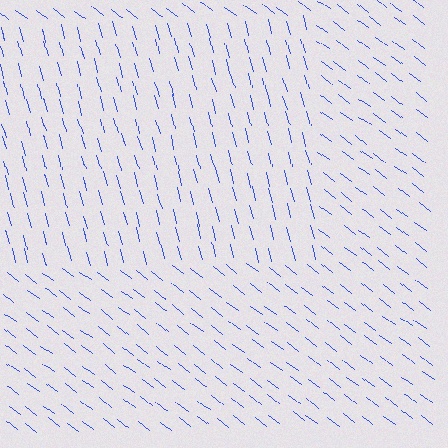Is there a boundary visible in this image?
Yes, there is a texture boundary formed by a change in line orientation.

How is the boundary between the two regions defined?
The boundary is defined purely by a change in line orientation (approximately 38 degrees difference). All lines are the same color and thickness.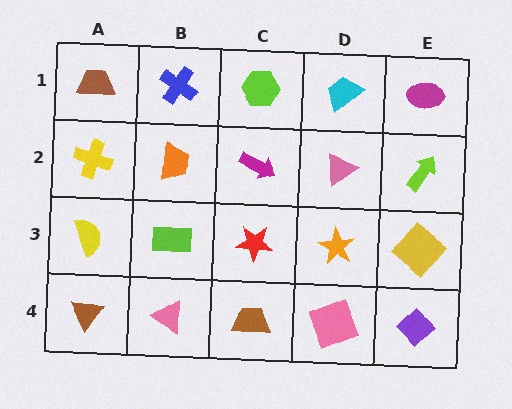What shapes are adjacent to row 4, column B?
A lime rectangle (row 3, column B), a brown triangle (row 4, column A), a brown trapezoid (row 4, column C).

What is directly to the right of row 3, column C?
An orange star.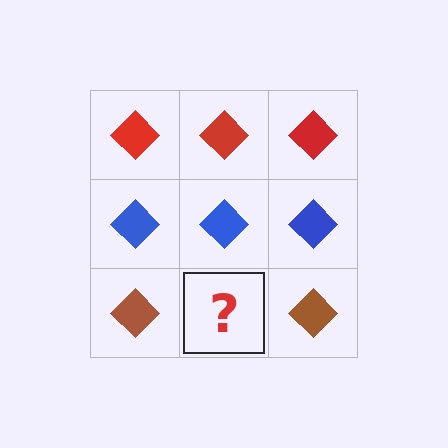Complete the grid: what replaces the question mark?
The question mark should be replaced with a brown diamond.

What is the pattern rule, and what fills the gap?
The rule is that each row has a consistent color. The gap should be filled with a brown diamond.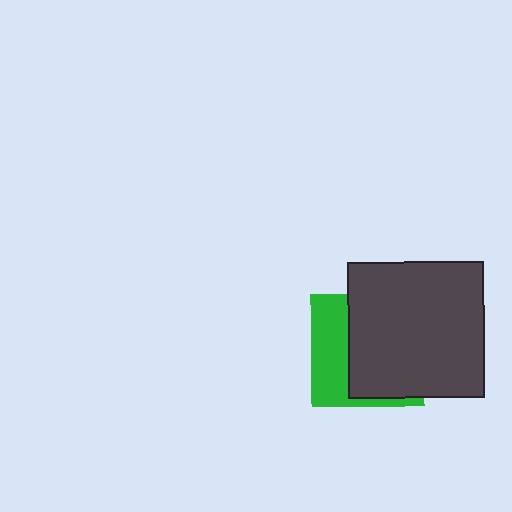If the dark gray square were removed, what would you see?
You would see the complete green square.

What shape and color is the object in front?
The object in front is a dark gray square.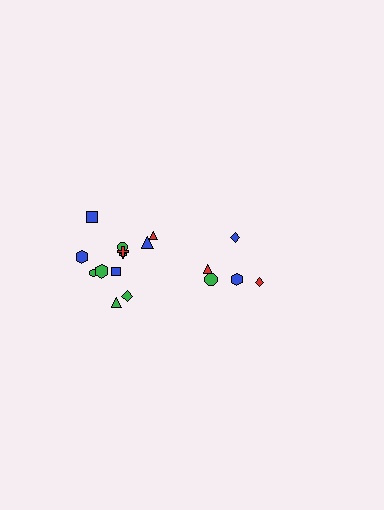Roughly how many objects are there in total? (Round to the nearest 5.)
Roughly 15 objects in total.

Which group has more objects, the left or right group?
The left group.